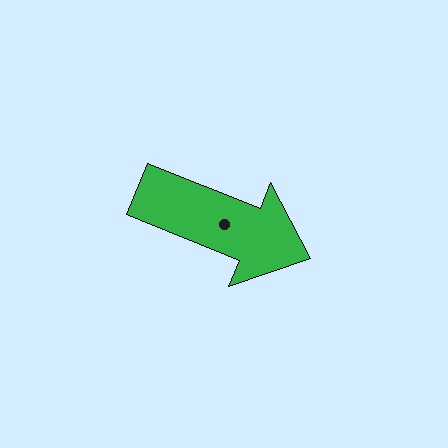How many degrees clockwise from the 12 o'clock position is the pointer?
Approximately 112 degrees.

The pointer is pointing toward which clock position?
Roughly 4 o'clock.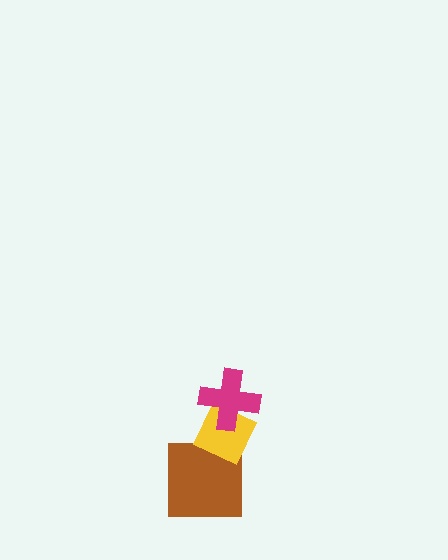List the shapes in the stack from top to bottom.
From top to bottom: the magenta cross, the yellow diamond, the brown square.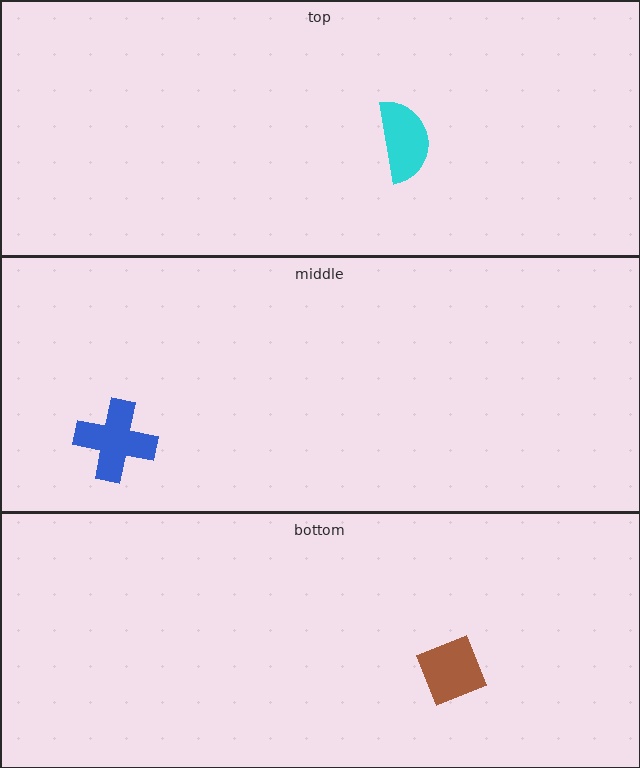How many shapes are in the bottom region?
1.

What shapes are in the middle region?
The blue cross.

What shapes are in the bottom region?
The brown diamond.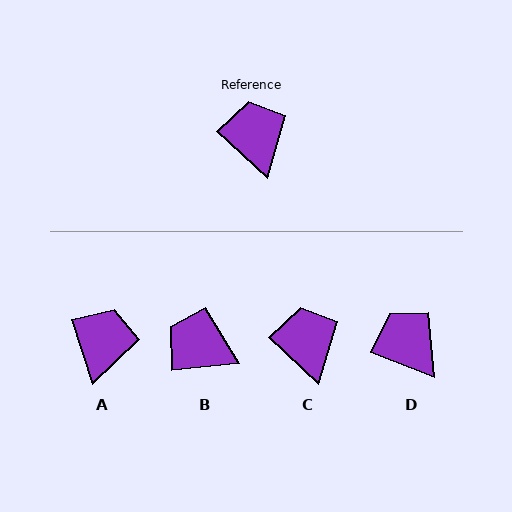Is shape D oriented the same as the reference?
No, it is off by about 22 degrees.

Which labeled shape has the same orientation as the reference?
C.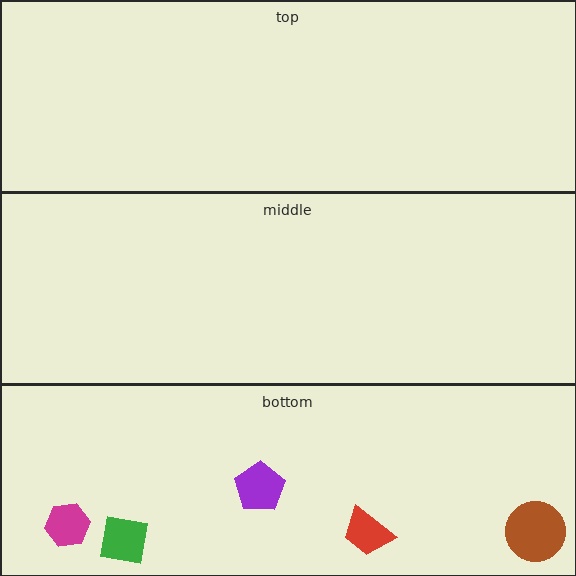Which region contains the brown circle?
The bottom region.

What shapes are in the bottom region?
The brown circle, the magenta hexagon, the purple pentagon, the red trapezoid, the green square.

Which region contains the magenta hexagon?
The bottom region.